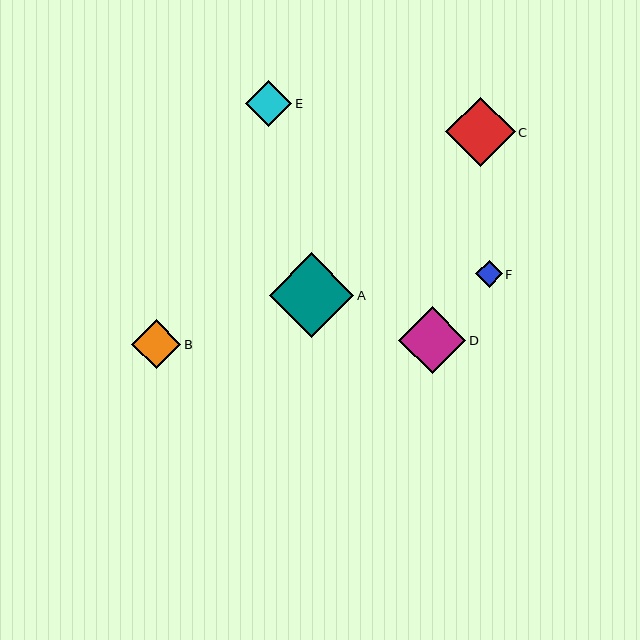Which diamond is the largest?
Diamond A is the largest with a size of approximately 85 pixels.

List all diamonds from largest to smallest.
From largest to smallest: A, C, D, B, E, F.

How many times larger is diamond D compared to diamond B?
Diamond D is approximately 1.4 times the size of diamond B.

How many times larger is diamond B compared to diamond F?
Diamond B is approximately 1.9 times the size of diamond F.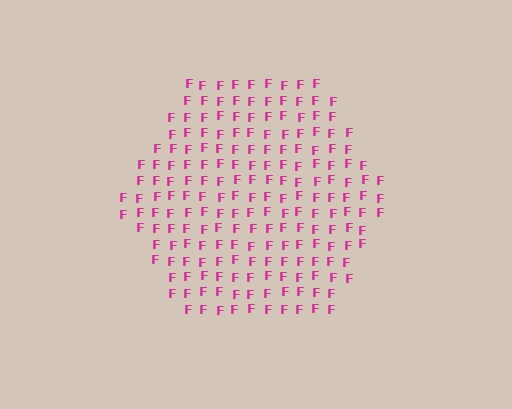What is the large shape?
The large shape is a hexagon.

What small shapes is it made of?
It is made of small letter F's.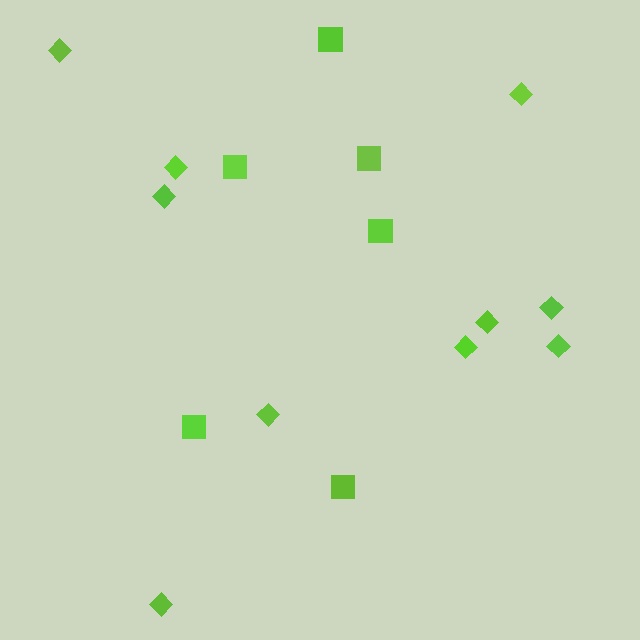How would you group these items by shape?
There are 2 groups: one group of squares (6) and one group of diamonds (10).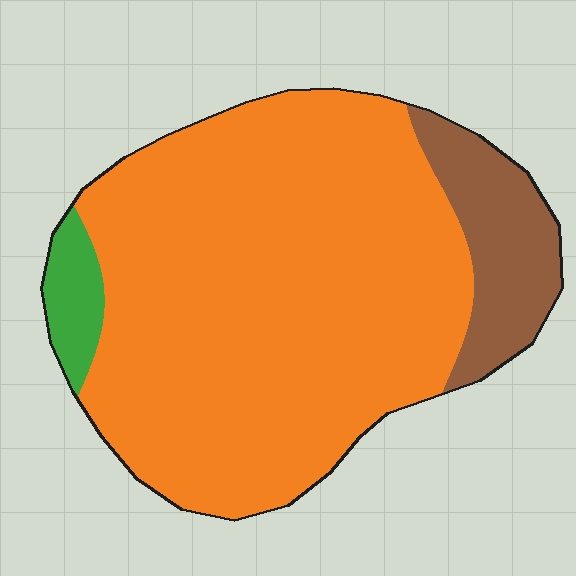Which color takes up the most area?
Orange, at roughly 80%.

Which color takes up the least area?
Green, at roughly 5%.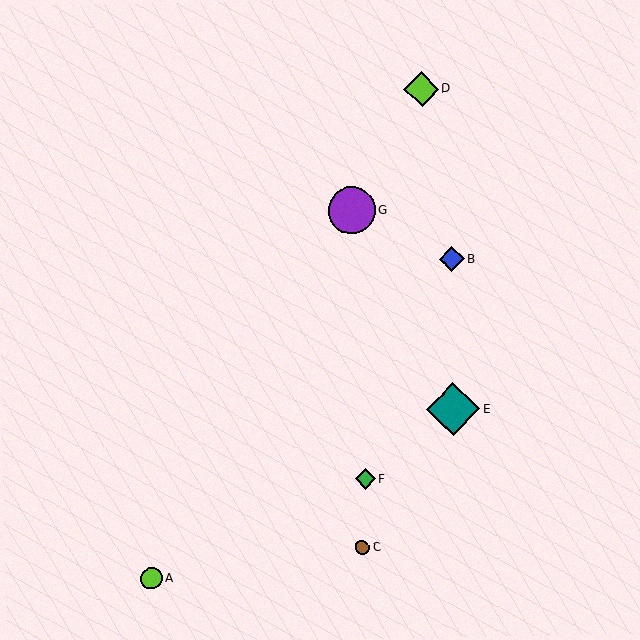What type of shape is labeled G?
Shape G is a purple circle.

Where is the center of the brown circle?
The center of the brown circle is at (362, 547).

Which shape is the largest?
The teal diamond (labeled E) is the largest.